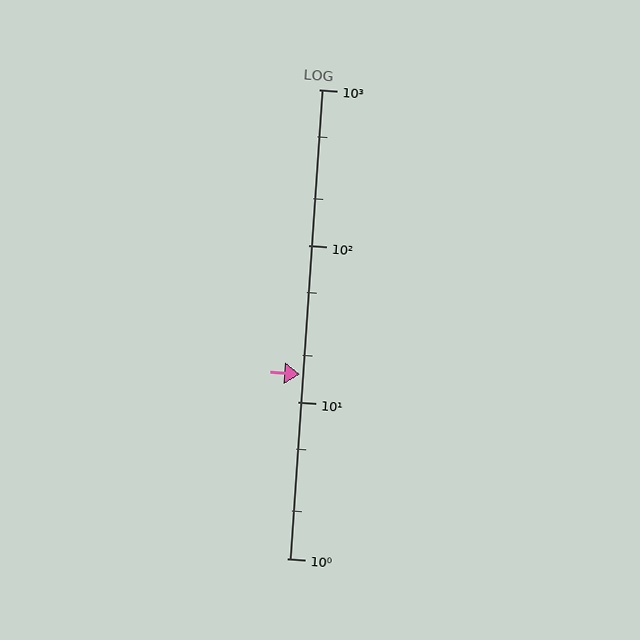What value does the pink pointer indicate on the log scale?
The pointer indicates approximately 15.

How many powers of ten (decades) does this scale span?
The scale spans 3 decades, from 1 to 1000.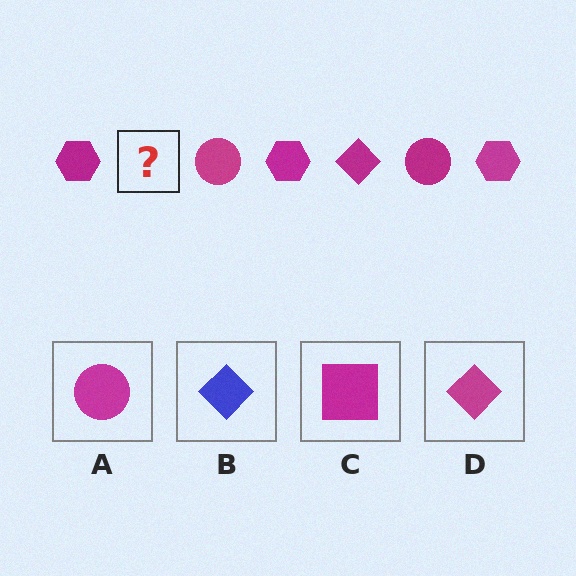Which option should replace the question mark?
Option D.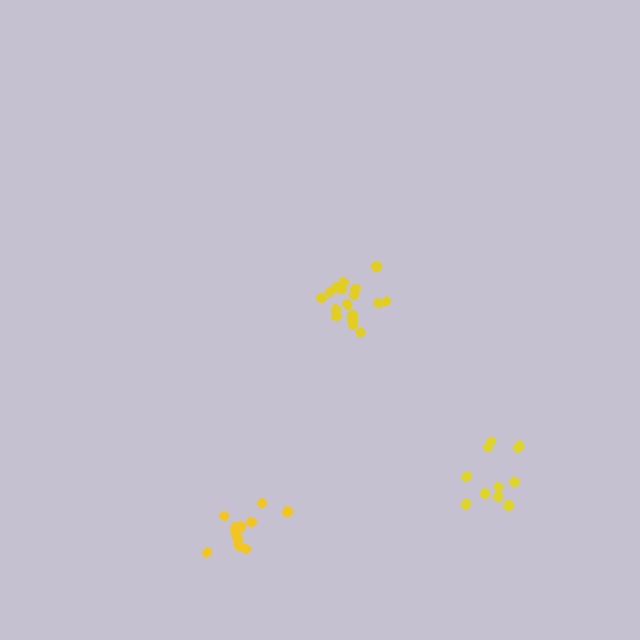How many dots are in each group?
Group 1: 11 dots, Group 2: 17 dots, Group 3: 11 dots (39 total).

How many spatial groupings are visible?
There are 3 spatial groupings.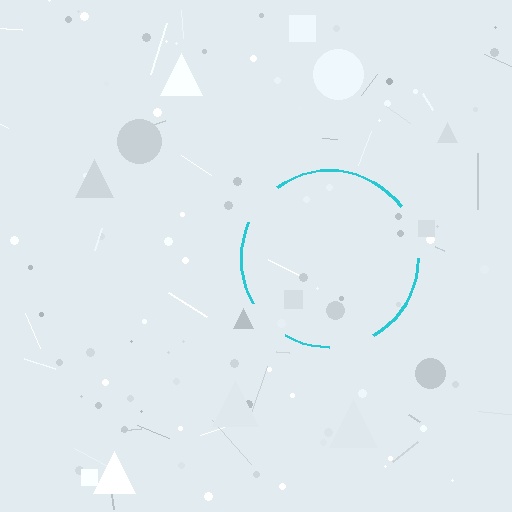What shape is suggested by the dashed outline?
The dashed outline suggests a circle.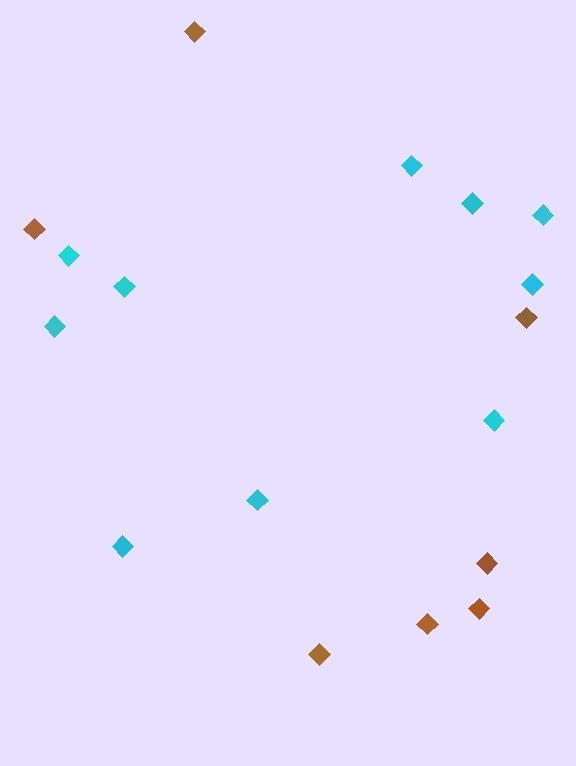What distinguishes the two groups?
There are 2 groups: one group of cyan diamonds (10) and one group of brown diamonds (7).